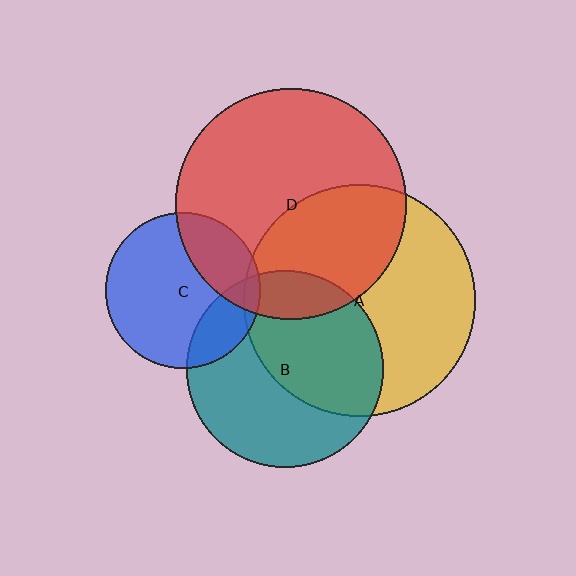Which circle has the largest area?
Circle A (yellow).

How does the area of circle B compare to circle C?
Approximately 1.6 times.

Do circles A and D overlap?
Yes.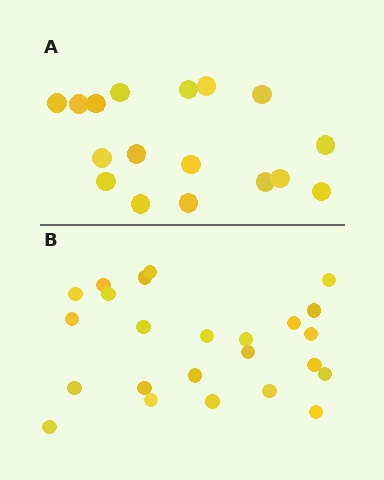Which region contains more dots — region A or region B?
Region B (the bottom region) has more dots.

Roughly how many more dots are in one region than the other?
Region B has roughly 8 or so more dots than region A.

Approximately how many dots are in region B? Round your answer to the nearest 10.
About 20 dots. (The exact count is 24, which rounds to 20.)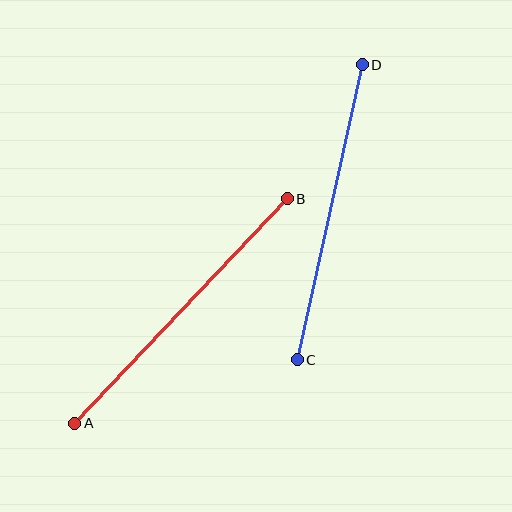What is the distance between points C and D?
The distance is approximately 302 pixels.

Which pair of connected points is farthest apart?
Points A and B are farthest apart.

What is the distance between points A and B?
The distance is approximately 309 pixels.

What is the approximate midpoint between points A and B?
The midpoint is at approximately (181, 311) pixels.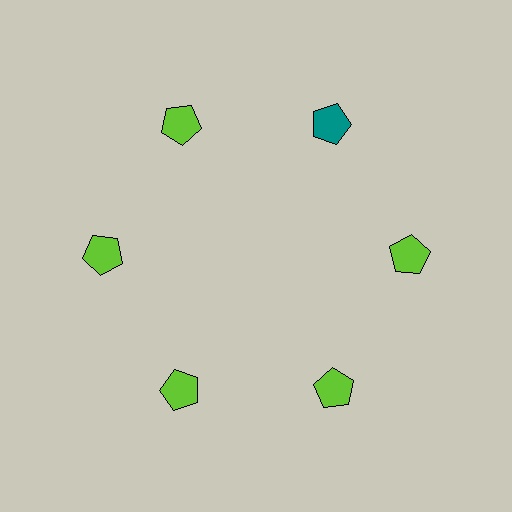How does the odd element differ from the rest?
It has a different color: teal instead of lime.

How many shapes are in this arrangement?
There are 6 shapes arranged in a ring pattern.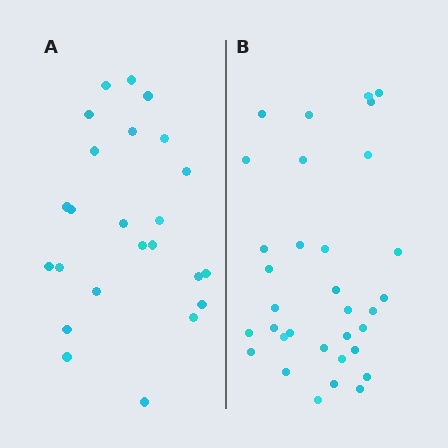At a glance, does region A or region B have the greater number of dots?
Region B (the right region) has more dots.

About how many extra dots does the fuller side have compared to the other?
Region B has roughly 8 or so more dots than region A.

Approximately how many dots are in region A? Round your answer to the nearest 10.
About 20 dots. (The exact count is 24, which rounds to 20.)